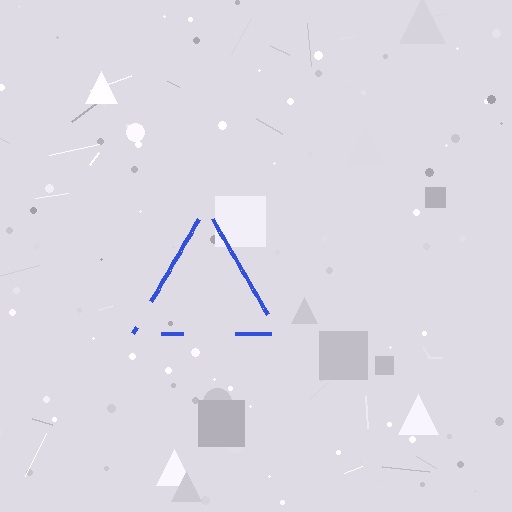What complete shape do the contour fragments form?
The contour fragments form a triangle.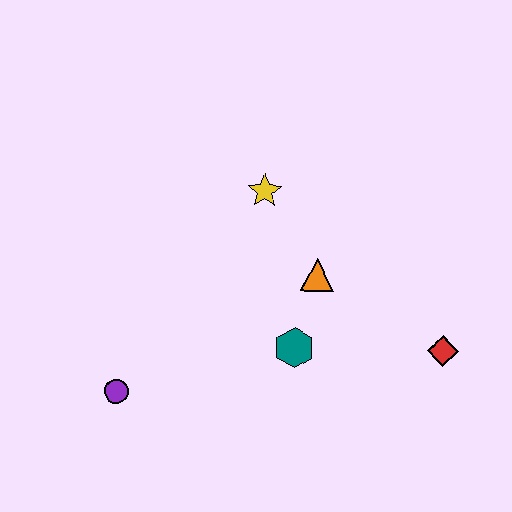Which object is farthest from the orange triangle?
The purple circle is farthest from the orange triangle.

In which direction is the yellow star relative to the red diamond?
The yellow star is to the left of the red diamond.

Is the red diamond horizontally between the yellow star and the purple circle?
No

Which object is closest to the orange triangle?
The teal hexagon is closest to the orange triangle.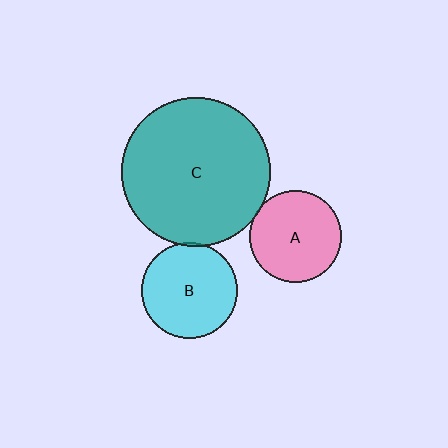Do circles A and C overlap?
Yes.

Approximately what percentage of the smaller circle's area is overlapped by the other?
Approximately 5%.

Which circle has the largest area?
Circle C (teal).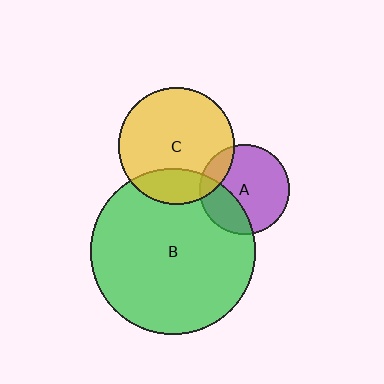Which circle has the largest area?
Circle B (green).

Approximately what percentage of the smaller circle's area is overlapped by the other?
Approximately 30%.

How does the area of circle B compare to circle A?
Approximately 3.4 times.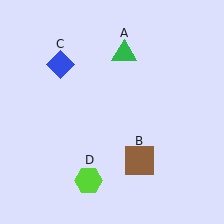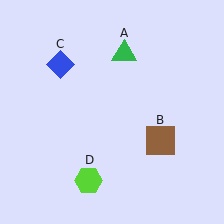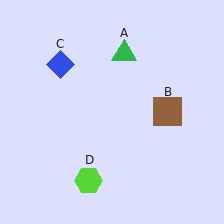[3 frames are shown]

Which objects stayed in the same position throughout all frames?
Green triangle (object A) and blue diamond (object C) and lime hexagon (object D) remained stationary.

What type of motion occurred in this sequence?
The brown square (object B) rotated counterclockwise around the center of the scene.